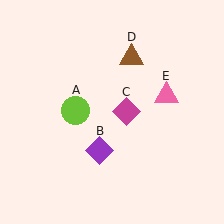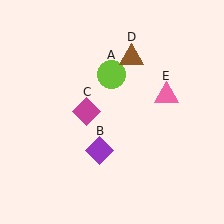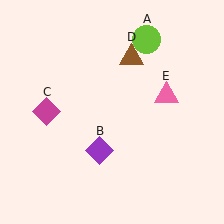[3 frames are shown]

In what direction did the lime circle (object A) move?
The lime circle (object A) moved up and to the right.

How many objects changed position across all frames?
2 objects changed position: lime circle (object A), magenta diamond (object C).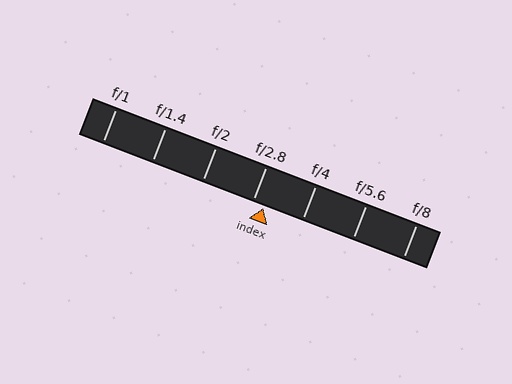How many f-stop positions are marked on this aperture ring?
There are 7 f-stop positions marked.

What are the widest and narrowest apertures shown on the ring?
The widest aperture shown is f/1 and the narrowest is f/8.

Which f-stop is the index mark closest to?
The index mark is closest to f/2.8.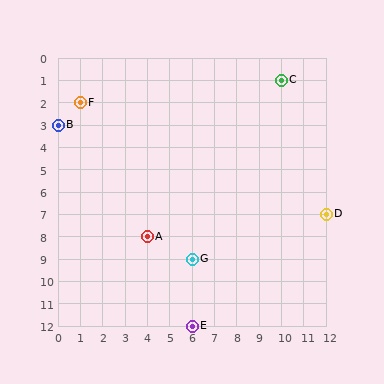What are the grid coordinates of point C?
Point C is at grid coordinates (10, 1).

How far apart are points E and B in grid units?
Points E and B are 6 columns and 9 rows apart (about 10.8 grid units diagonally).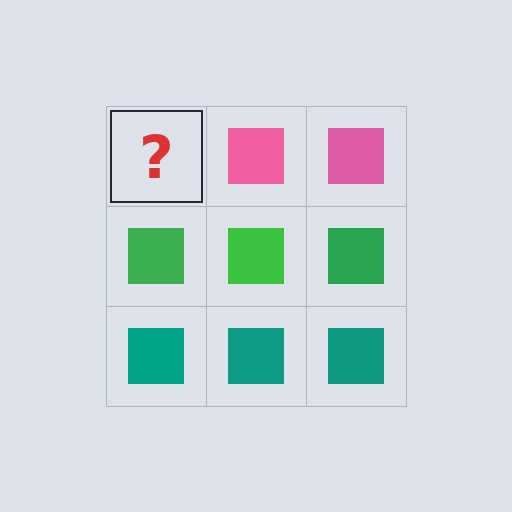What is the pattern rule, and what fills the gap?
The rule is that each row has a consistent color. The gap should be filled with a pink square.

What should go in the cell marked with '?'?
The missing cell should contain a pink square.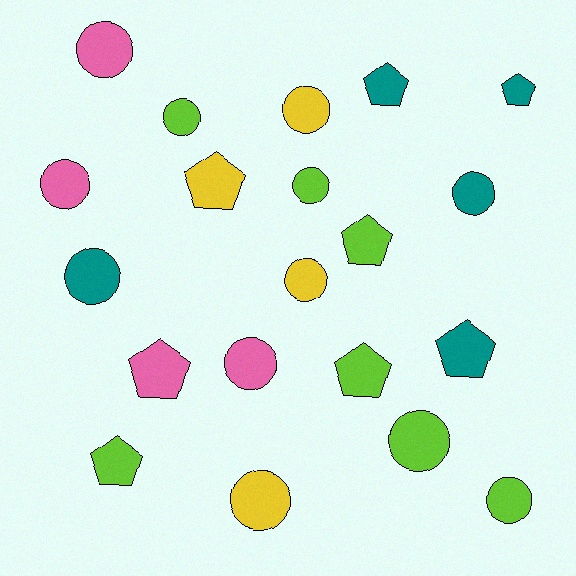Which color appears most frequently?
Lime, with 7 objects.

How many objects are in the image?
There are 20 objects.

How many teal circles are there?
There are 2 teal circles.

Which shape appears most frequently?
Circle, with 12 objects.